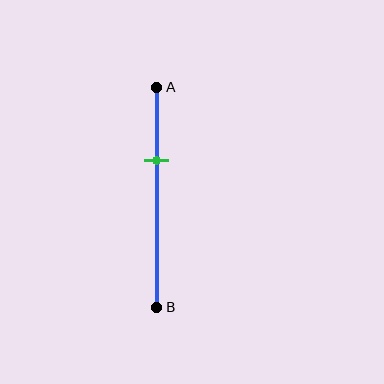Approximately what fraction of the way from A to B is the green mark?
The green mark is approximately 35% of the way from A to B.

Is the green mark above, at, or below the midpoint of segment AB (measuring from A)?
The green mark is above the midpoint of segment AB.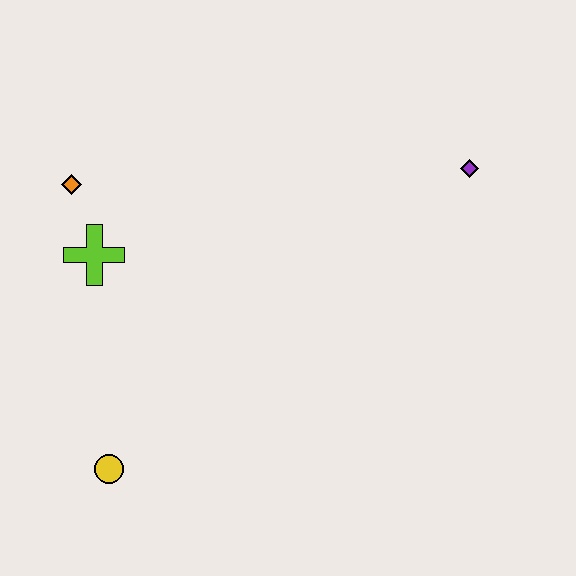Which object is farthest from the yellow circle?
The purple diamond is farthest from the yellow circle.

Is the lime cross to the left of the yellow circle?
Yes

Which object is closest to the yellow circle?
The lime cross is closest to the yellow circle.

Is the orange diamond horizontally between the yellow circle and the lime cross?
No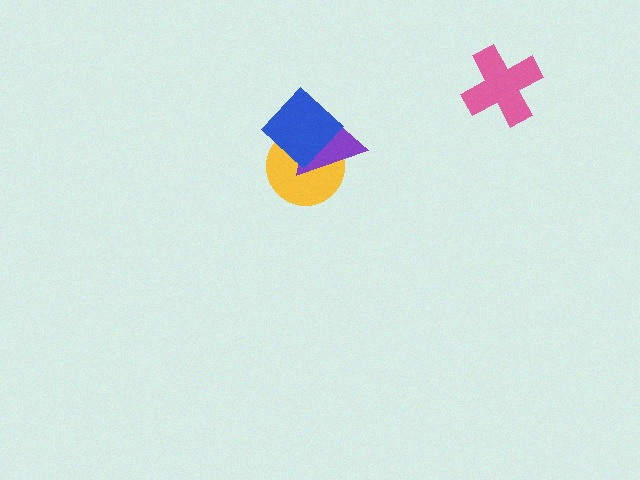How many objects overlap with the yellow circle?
2 objects overlap with the yellow circle.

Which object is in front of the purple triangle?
The blue diamond is in front of the purple triangle.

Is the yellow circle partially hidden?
Yes, it is partially covered by another shape.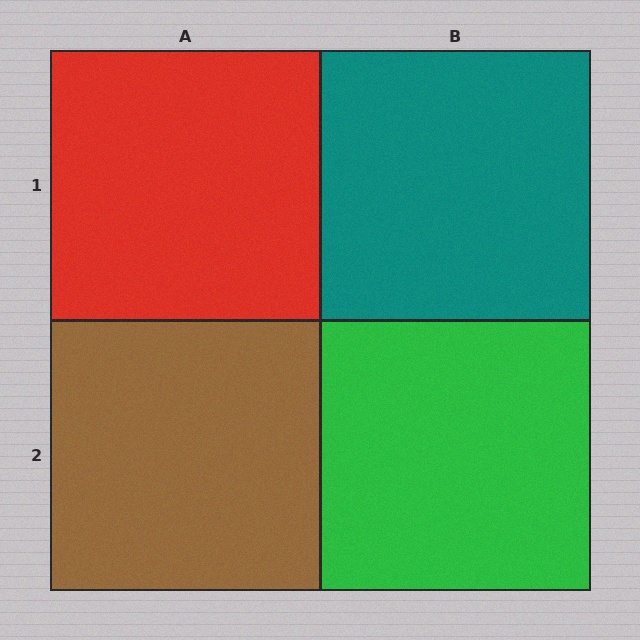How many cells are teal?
1 cell is teal.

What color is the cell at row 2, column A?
Brown.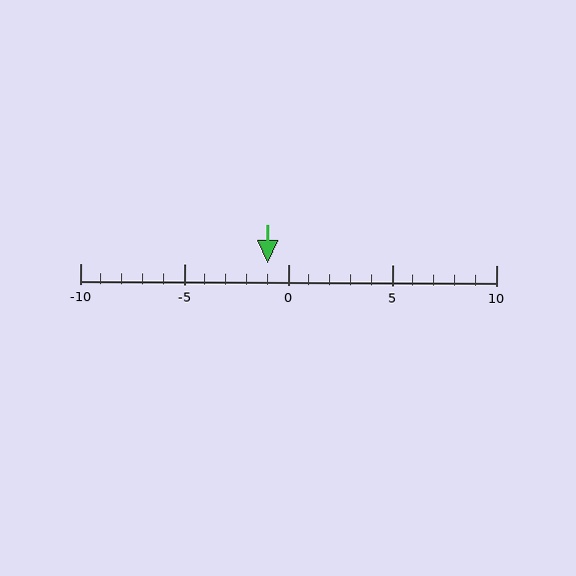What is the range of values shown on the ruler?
The ruler shows values from -10 to 10.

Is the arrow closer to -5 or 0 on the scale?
The arrow is closer to 0.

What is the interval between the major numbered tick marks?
The major tick marks are spaced 5 units apart.